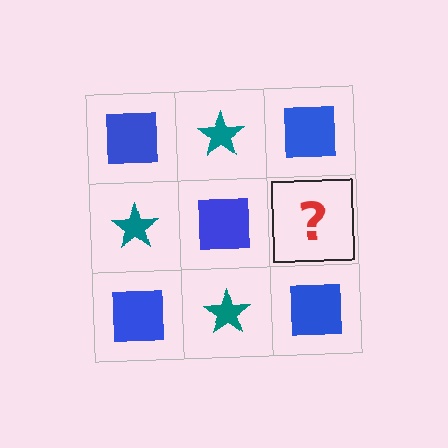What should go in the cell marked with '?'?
The missing cell should contain a teal star.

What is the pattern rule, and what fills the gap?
The rule is that it alternates blue square and teal star in a checkerboard pattern. The gap should be filled with a teal star.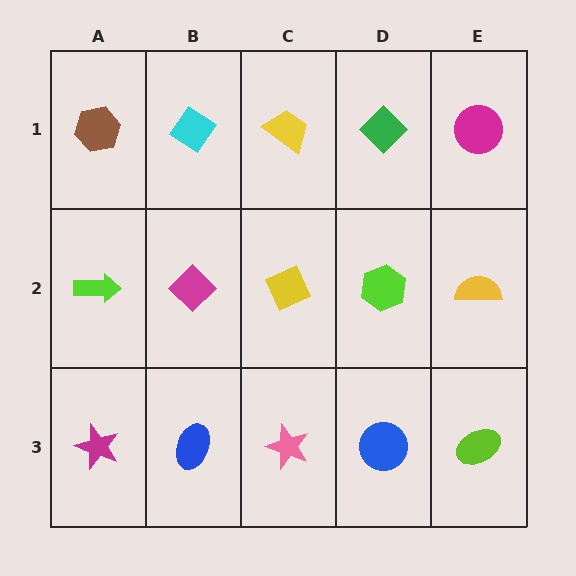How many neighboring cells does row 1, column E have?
2.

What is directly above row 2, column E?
A magenta circle.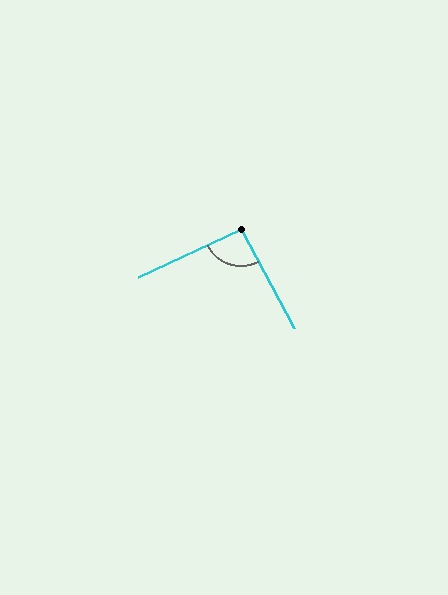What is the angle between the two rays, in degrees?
Approximately 93 degrees.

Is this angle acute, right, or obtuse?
It is approximately a right angle.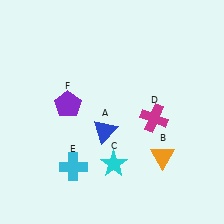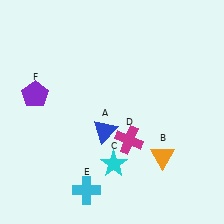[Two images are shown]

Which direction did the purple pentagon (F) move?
The purple pentagon (F) moved left.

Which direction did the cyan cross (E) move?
The cyan cross (E) moved down.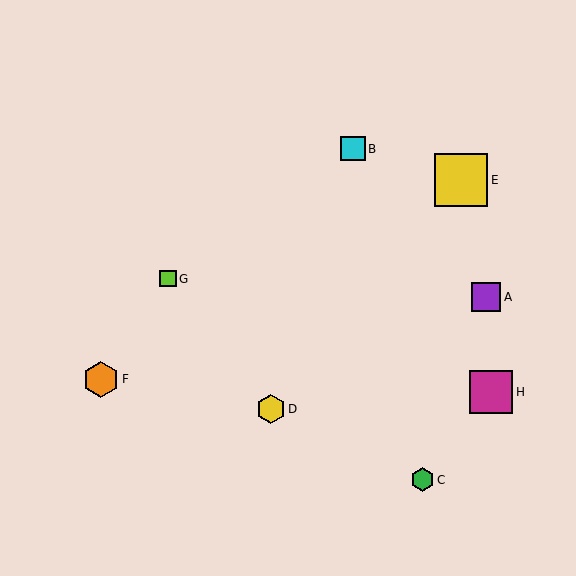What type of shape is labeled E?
Shape E is a yellow square.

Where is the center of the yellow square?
The center of the yellow square is at (461, 180).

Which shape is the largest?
The yellow square (labeled E) is the largest.